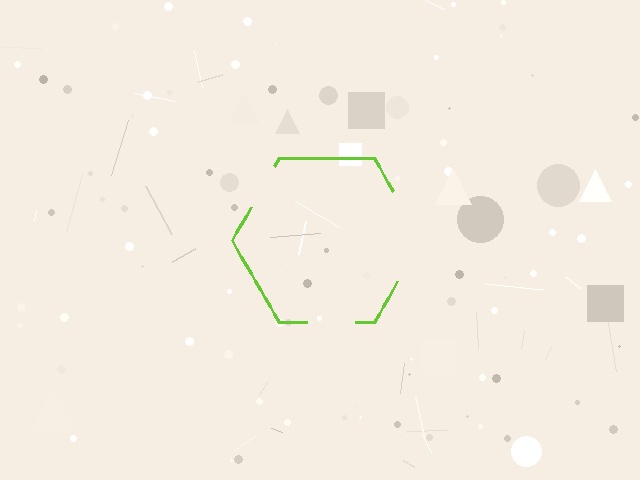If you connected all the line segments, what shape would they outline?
They would outline a hexagon.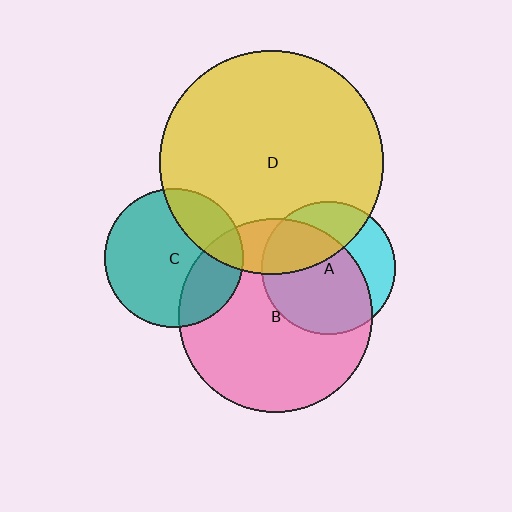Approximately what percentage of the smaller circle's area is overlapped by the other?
Approximately 65%.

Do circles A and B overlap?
Yes.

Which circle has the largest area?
Circle D (yellow).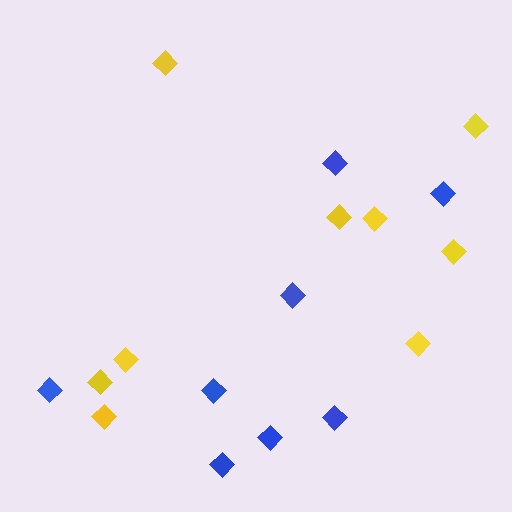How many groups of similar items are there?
There are 2 groups: one group of yellow diamonds (9) and one group of blue diamonds (8).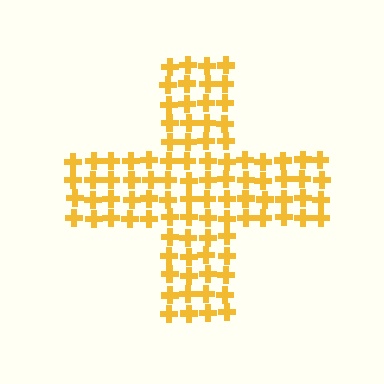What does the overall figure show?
The overall figure shows a cross.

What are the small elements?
The small elements are crosses.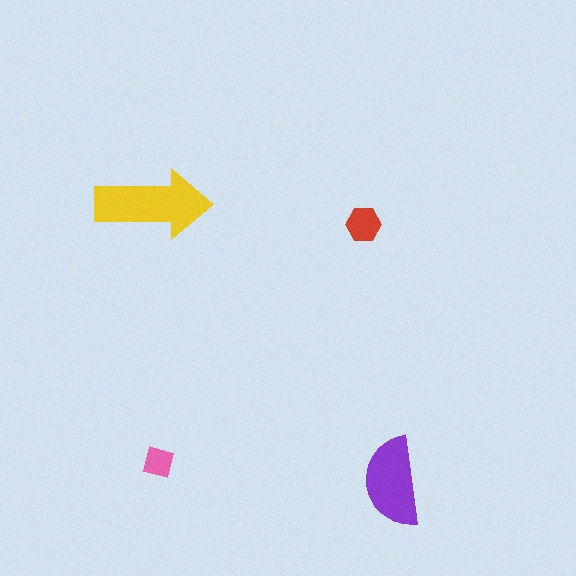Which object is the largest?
The yellow arrow.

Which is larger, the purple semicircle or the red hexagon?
The purple semicircle.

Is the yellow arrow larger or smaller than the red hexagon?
Larger.